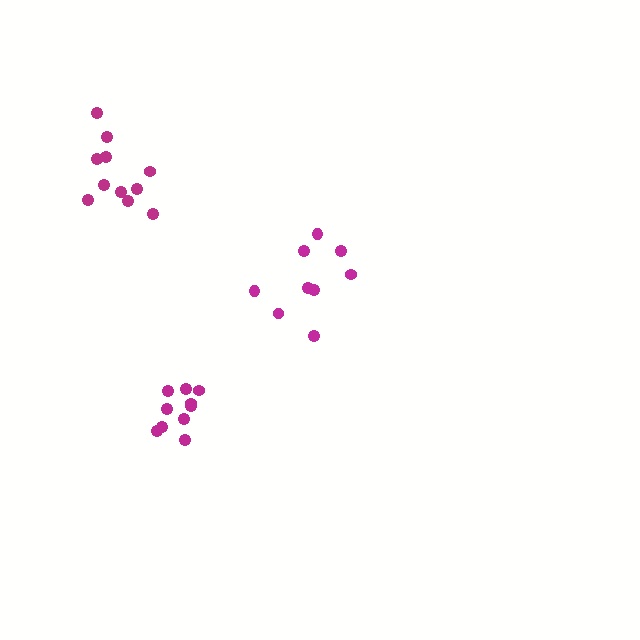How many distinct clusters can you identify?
There are 3 distinct clusters.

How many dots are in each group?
Group 1: 9 dots, Group 2: 11 dots, Group 3: 10 dots (30 total).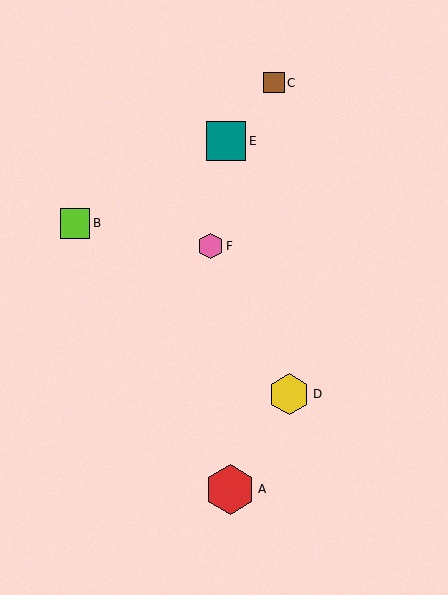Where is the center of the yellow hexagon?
The center of the yellow hexagon is at (289, 394).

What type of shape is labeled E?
Shape E is a teal square.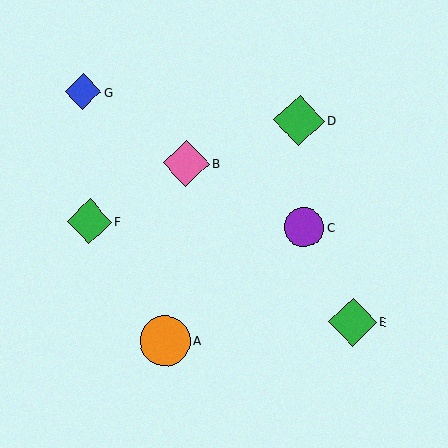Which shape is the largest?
The green diamond (labeled D) is the largest.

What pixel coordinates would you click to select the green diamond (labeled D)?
Click at (299, 120) to select the green diamond D.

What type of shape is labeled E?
Shape E is a green diamond.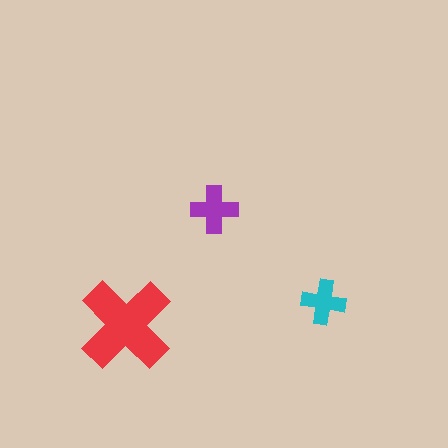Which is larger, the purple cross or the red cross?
The red one.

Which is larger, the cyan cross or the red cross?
The red one.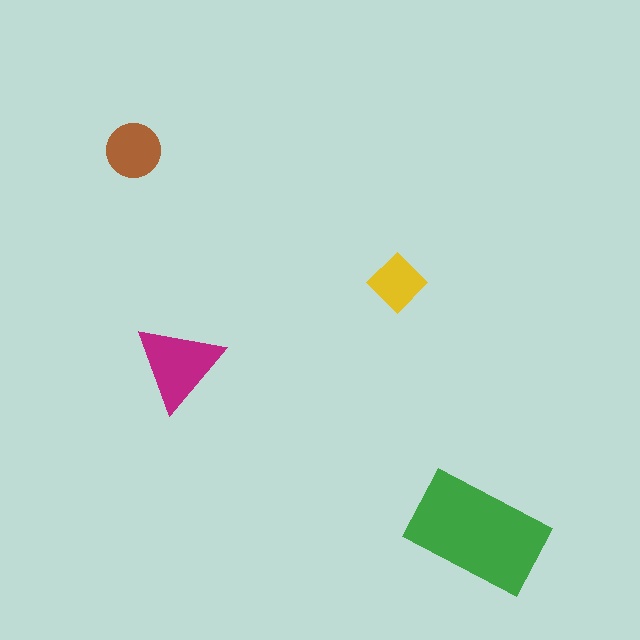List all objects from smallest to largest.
The yellow diamond, the brown circle, the magenta triangle, the green rectangle.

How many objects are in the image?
There are 4 objects in the image.